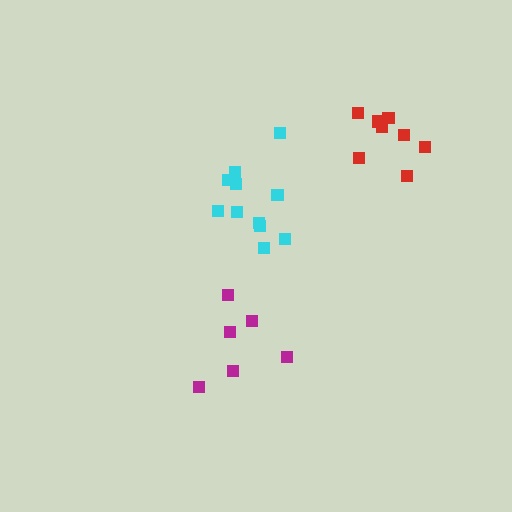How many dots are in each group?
Group 1: 6 dots, Group 2: 12 dots, Group 3: 8 dots (26 total).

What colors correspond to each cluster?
The clusters are colored: magenta, cyan, red.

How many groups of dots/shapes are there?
There are 3 groups.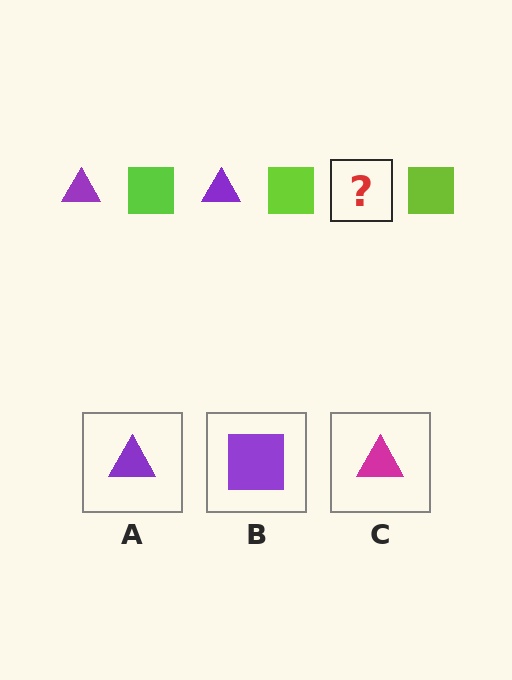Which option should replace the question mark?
Option A.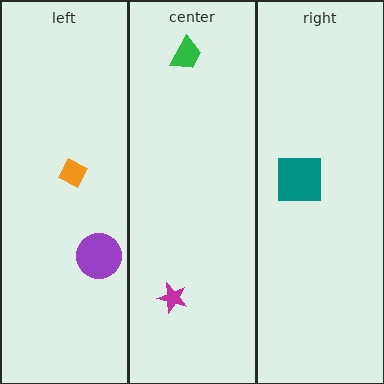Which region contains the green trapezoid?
The center region.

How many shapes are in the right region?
1.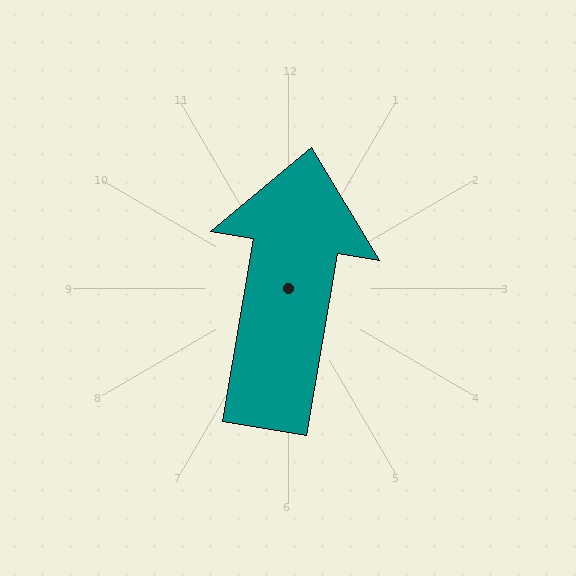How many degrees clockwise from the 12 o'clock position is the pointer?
Approximately 10 degrees.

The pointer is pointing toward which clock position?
Roughly 12 o'clock.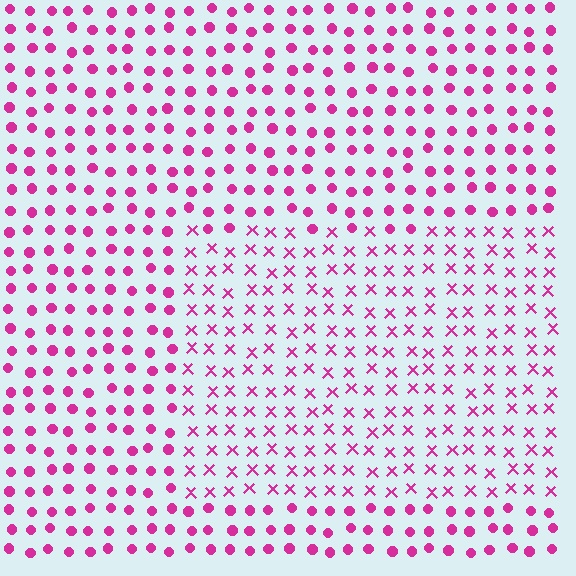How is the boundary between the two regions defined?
The boundary is defined by a change in element shape: X marks inside vs. circles outside. All elements share the same color and spacing.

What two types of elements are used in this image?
The image uses X marks inside the rectangle region and circles outside it.